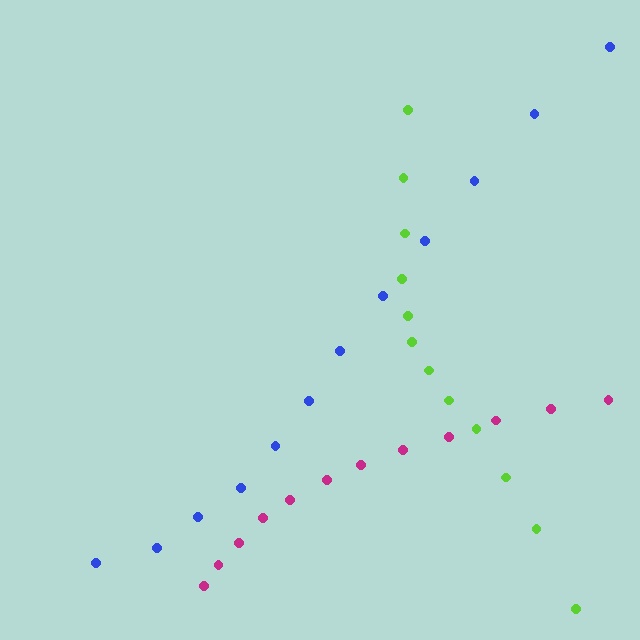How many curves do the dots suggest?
There are 3 distinct paths.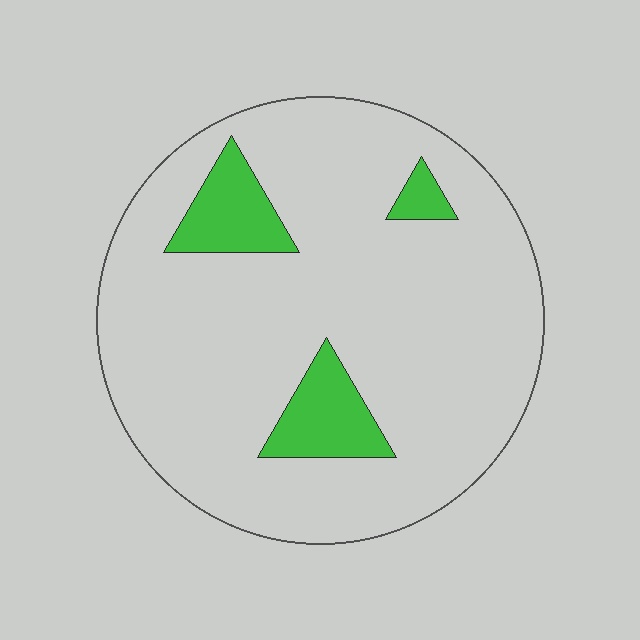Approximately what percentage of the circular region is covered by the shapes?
Approximately 10%.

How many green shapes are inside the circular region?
3.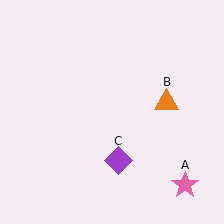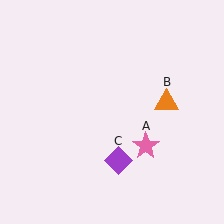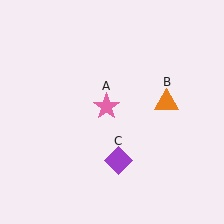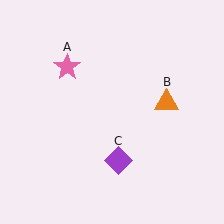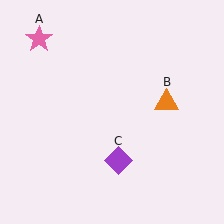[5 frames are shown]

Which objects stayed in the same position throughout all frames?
Orange triangle (object B) and purple diamond (object C) remained stationary.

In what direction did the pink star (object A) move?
The pink star (object A) moved up and to the left.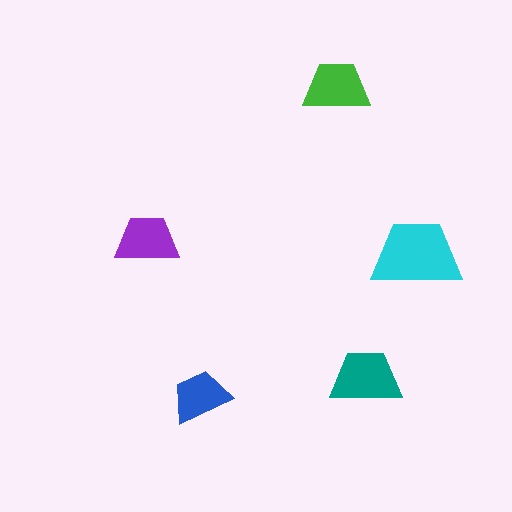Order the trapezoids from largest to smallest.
the cyan one, the teal one, the green one, the purple one, the blue one.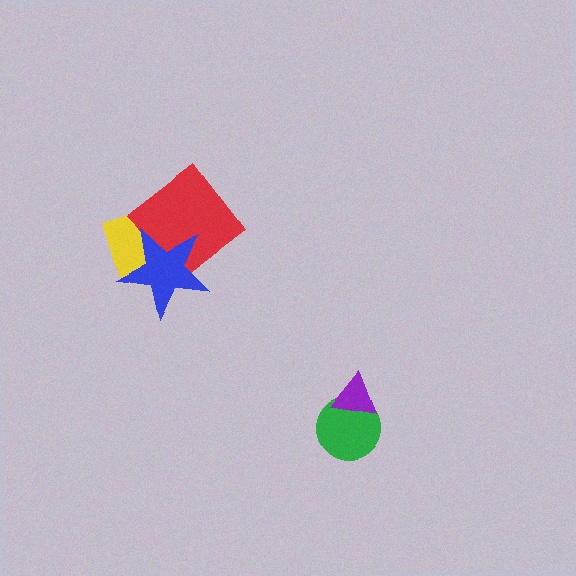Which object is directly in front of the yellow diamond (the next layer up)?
The red diamond is directly in front of the yellow diamond.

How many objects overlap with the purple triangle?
1 object overlaps with the purple triangle.